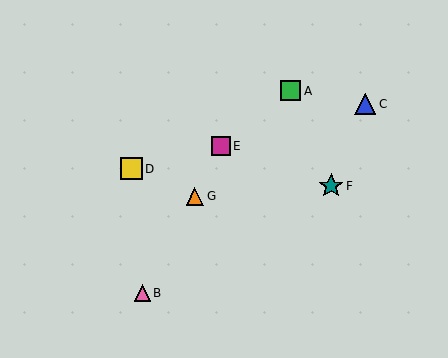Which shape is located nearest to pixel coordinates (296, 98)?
The green square (labeled A) at (291, 91) is nearest to that location.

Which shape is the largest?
The teal star (labeled F) is the largest.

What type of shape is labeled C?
Shape C is a blue triangle.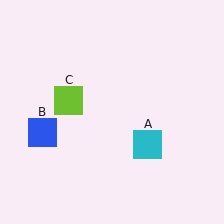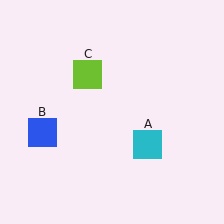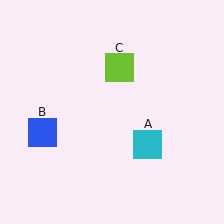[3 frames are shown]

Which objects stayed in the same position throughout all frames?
Cyan square (object A) and blue square (object B) remained stationary.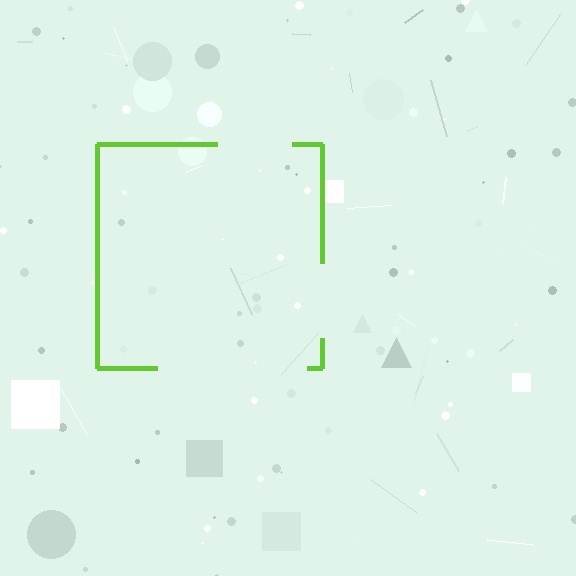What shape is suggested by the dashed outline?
The dashed outline suggests a square.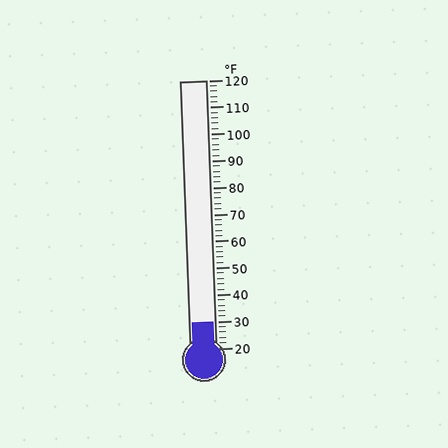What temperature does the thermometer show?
The thermometer shows approximately 30°F.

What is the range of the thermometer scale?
The thermometer scale ranges from 20°F to 120°F.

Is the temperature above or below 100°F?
The temperature is below 100°F.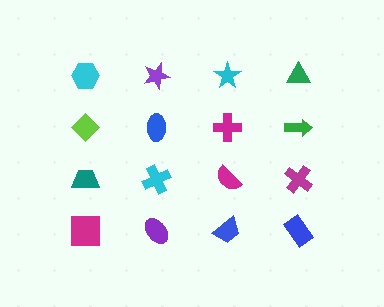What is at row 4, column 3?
A blue trapezoid.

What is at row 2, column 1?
A lime diamond.